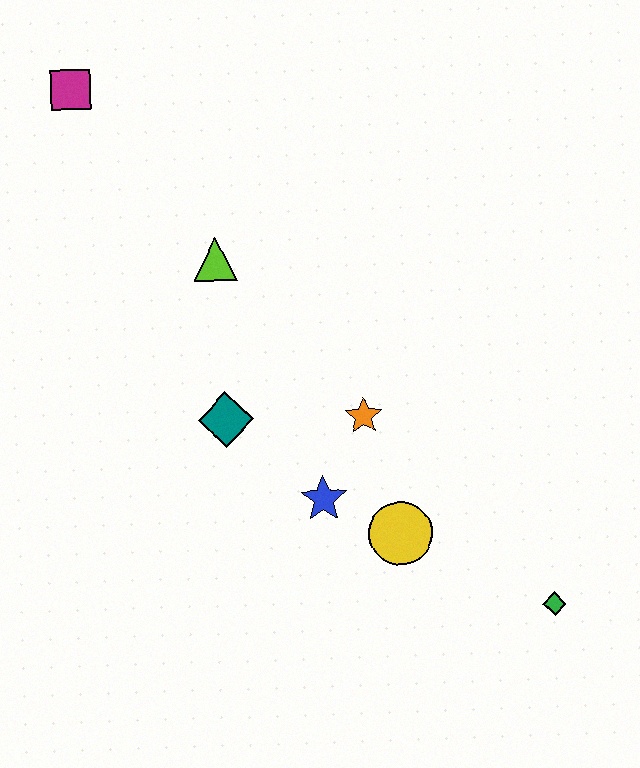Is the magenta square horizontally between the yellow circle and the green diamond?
No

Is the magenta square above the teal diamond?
Yes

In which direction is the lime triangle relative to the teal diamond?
The lime triangle is above the teal diamond.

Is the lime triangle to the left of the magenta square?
No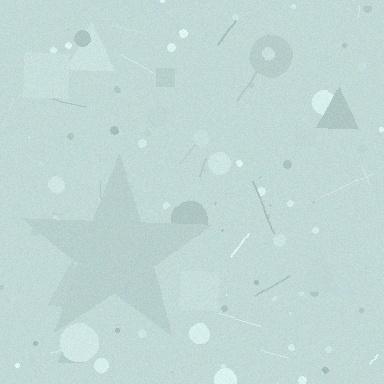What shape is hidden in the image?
A star is hidden in the image.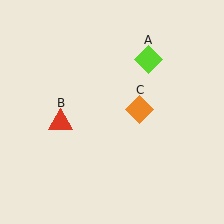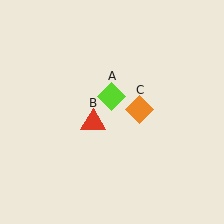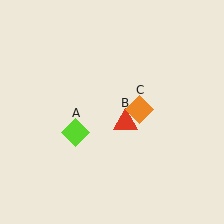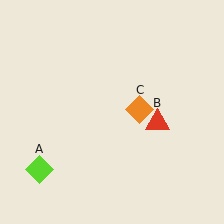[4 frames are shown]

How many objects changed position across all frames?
2 objects changed position: lime diamond (object A), red triangle (object B).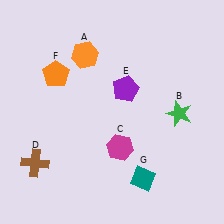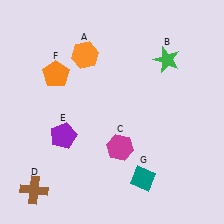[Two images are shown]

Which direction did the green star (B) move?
The green star (B) moved up.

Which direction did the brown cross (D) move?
The brown cross (D) moved down.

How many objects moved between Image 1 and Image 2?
3 objects moved between the two images.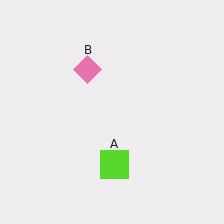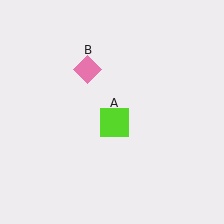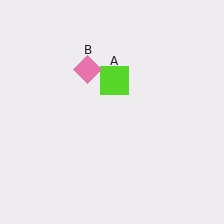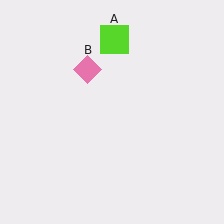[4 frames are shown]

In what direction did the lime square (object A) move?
The lime square (object A) moved up.